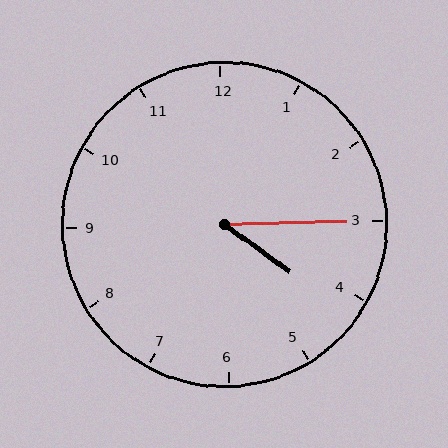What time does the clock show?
4:15.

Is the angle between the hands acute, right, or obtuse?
It is acute.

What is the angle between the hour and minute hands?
Approximately 38 degrees.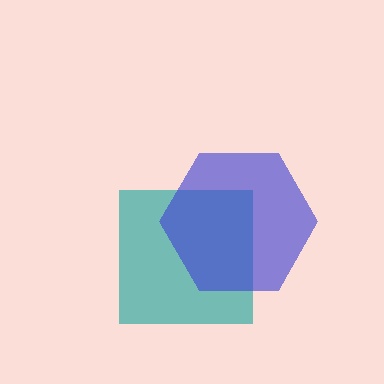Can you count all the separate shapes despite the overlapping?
Yes, there are 2 separate shapes.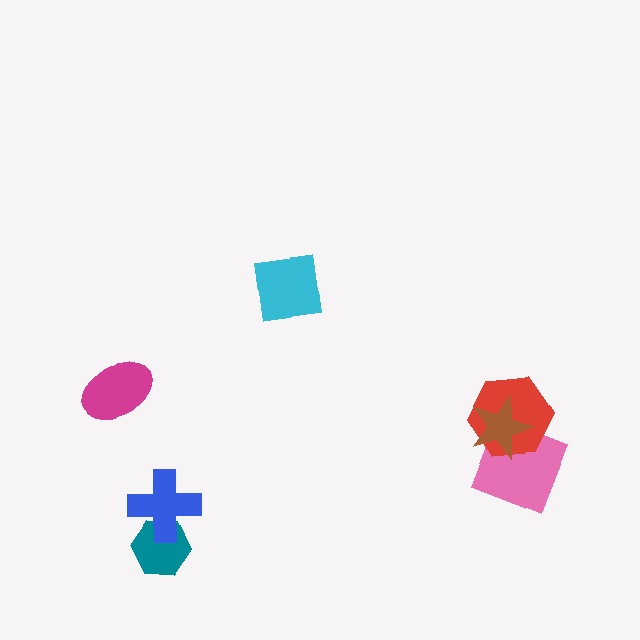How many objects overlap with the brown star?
2 objects overlap with the brown star.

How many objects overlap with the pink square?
2 objects overlap with the pink square.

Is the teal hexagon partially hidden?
Yes, it is partially covered by another shape.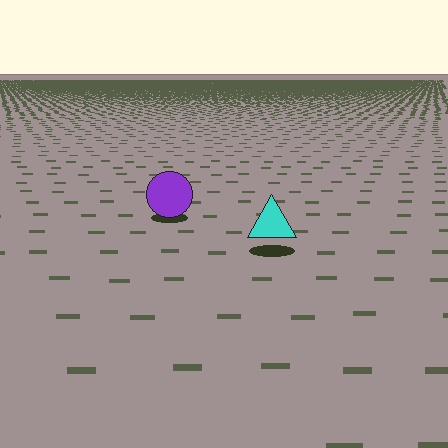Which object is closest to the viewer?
The cyan triangle is closest. The texture marks near it are larger and more spread out.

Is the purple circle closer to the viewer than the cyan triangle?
No. The cyan triangle is closer — you can tell from the texture gradient: the ground texture is coarser near it.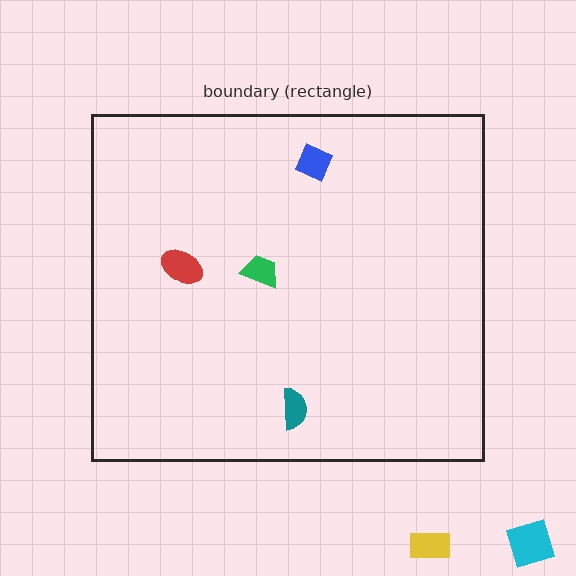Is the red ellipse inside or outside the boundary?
Inside.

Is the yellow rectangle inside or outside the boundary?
Outside.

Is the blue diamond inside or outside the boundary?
Inside.